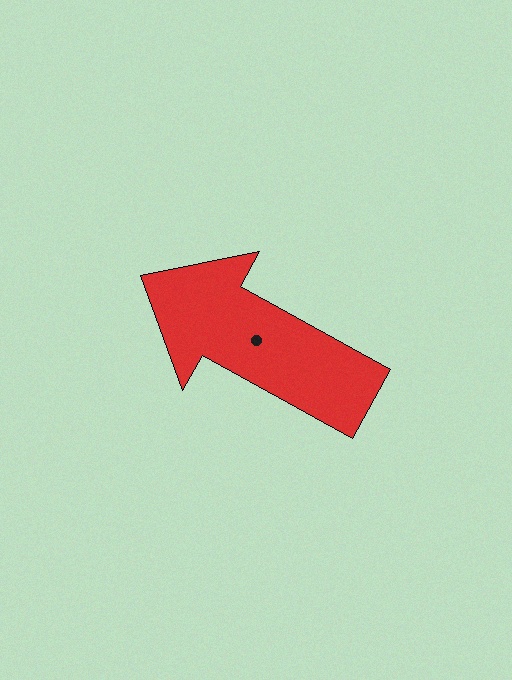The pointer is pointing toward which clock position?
Roughly 10 o'clock.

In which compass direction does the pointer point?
Northwest.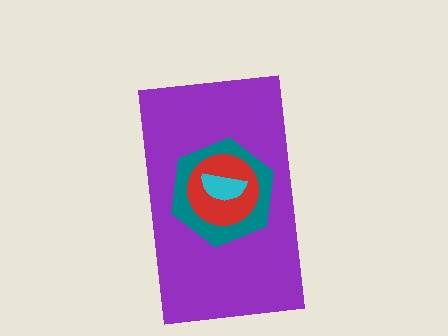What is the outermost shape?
The purple rectangle.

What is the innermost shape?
The cyan semicircle.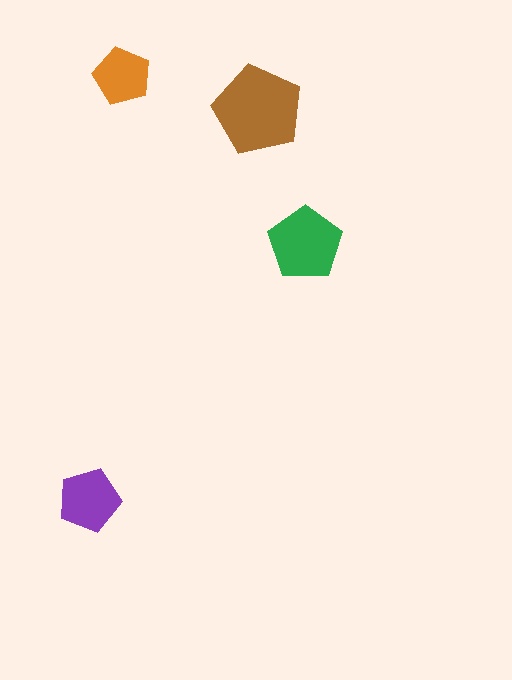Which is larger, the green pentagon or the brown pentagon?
The brown one.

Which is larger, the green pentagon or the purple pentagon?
The green one.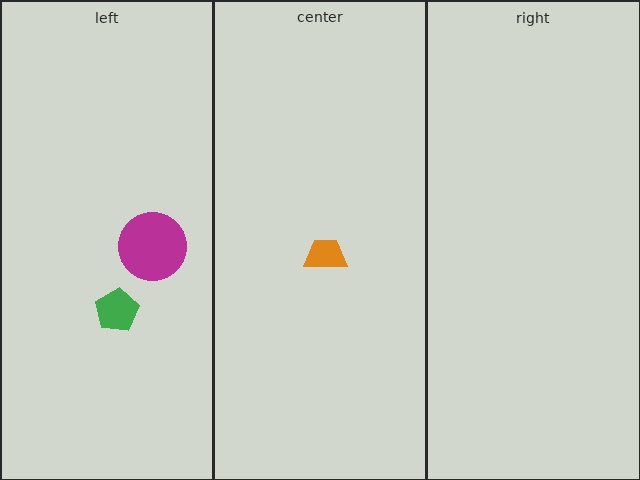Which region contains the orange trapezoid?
The center region.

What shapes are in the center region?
The orange trapezoid.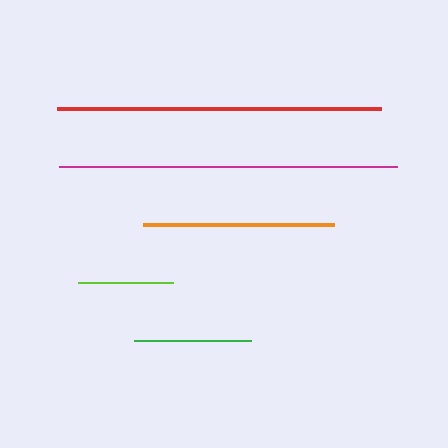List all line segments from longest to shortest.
From longest to shortest: magenta, red, orange, green, lime.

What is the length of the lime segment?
The lime segment is approximately 96 pixels long.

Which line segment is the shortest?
The lime line is the shortest at approximately 96 pixels.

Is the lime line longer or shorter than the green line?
The green line is longer than the lime line.